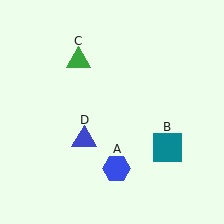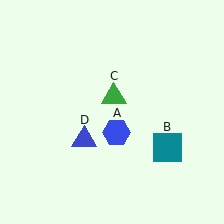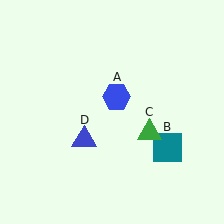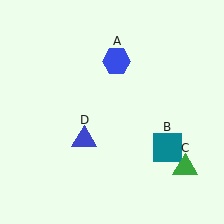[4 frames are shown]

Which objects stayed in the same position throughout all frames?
Teal square (object B) and blue triangle (object D) remained stationary.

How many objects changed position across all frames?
2 objects changed position: blue hexagon (object A), green triangle (object C).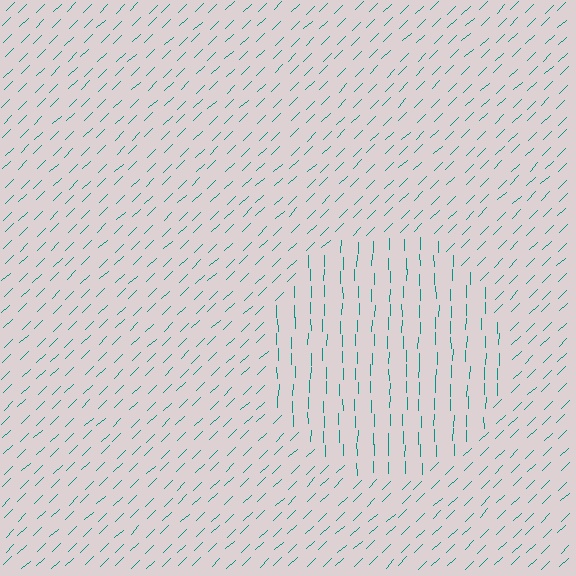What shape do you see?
I see a circle.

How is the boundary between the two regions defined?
The boundary is defined purely by a change in line orientation (approximately 45 degrees difference). All lines are the same color and thickness.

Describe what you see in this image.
The image is filled with small teal line segments. A circle region in the image has lines oriented differently from the surrounding lines, creating a visible texture boundary.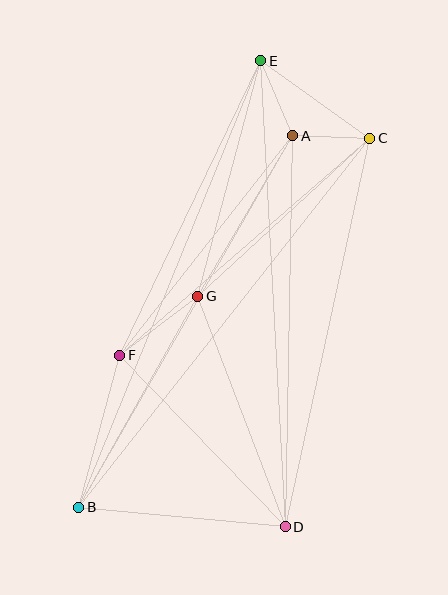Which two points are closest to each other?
Points A and C are closest to each other.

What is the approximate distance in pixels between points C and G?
The distance between C and G is approximately 234 pixels.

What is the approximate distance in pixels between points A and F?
The distance between A and F is approximately 280 pixels.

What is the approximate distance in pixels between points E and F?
The distance between E and F is approximately 327 pixels.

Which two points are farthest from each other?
Points B and E are farthest from each other.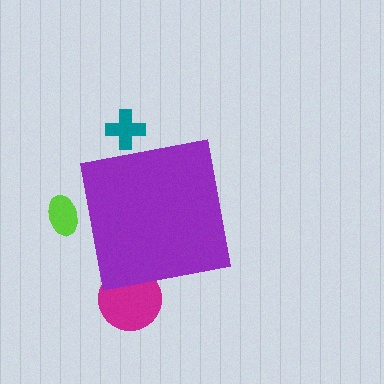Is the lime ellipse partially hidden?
Yes, the lime ellipse is partially hidden behind the purple square.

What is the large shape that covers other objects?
A purple square.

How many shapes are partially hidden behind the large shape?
3 shapes are partially hidden.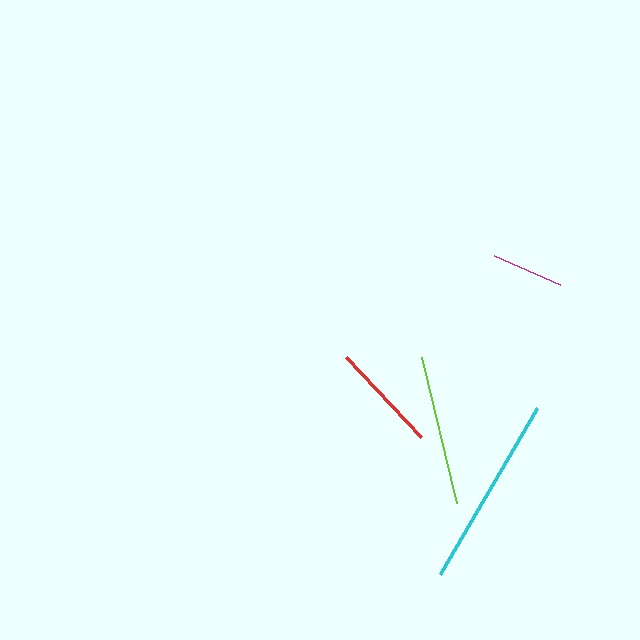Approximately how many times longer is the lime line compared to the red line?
The lime line is approximately 1.4 times the length of the red line.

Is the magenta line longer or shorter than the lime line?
The lime line is longer than the magenta line.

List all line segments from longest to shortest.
From longest to shortest: cyan, lime, red, magenta.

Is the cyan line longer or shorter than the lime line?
The cyan line is longer than the lime line.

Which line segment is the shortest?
The magenta line is the shortest at approximately 72 pixels.